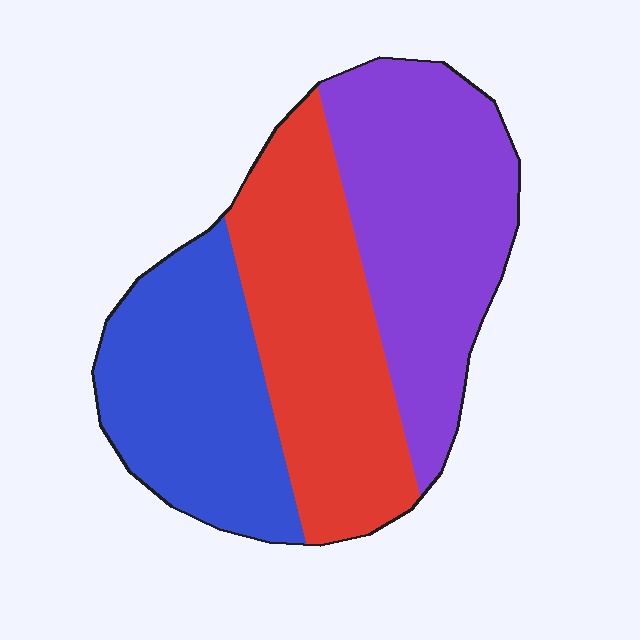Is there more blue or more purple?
Purple.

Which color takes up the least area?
Blue, at roughly 30%.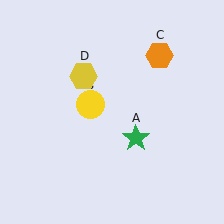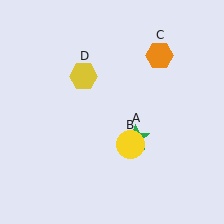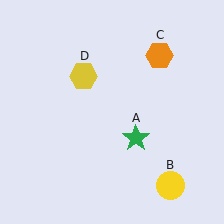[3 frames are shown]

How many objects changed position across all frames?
1 object changed position: yellow circle (object B).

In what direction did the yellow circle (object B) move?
The yellow circle (object B) moved down and to the right.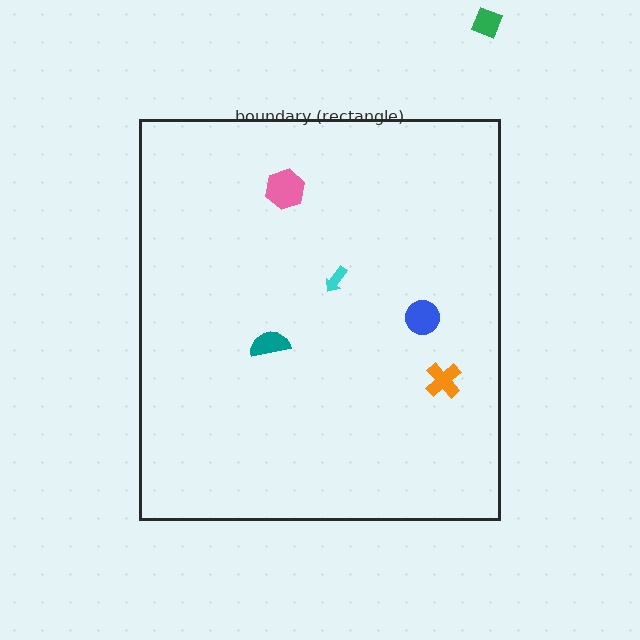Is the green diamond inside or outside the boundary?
Outside.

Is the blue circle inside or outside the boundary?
Inside.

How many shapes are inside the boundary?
5 inside, 1 outside.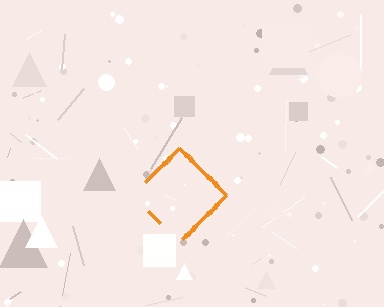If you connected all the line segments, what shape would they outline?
They would outline a diamond.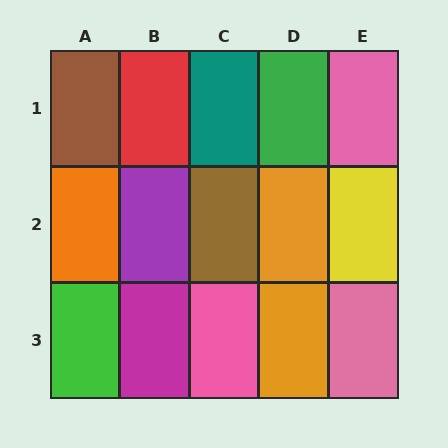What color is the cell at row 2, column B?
Purple.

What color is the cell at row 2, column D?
Orange.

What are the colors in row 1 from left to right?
Brown, red, teal, green, pink.